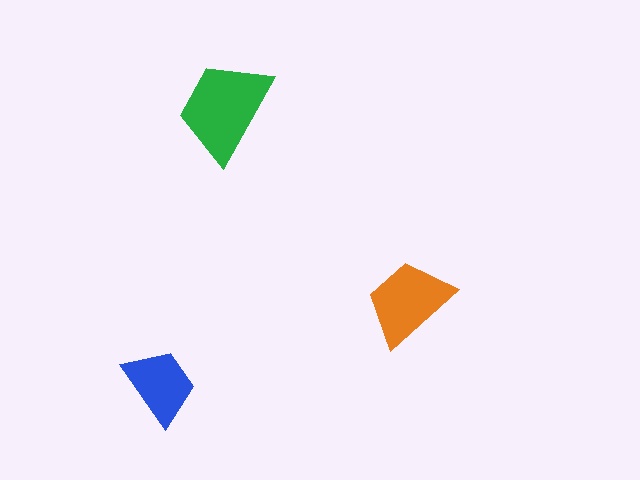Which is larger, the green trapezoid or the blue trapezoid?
The green one.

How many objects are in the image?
There are 3 objects in the image.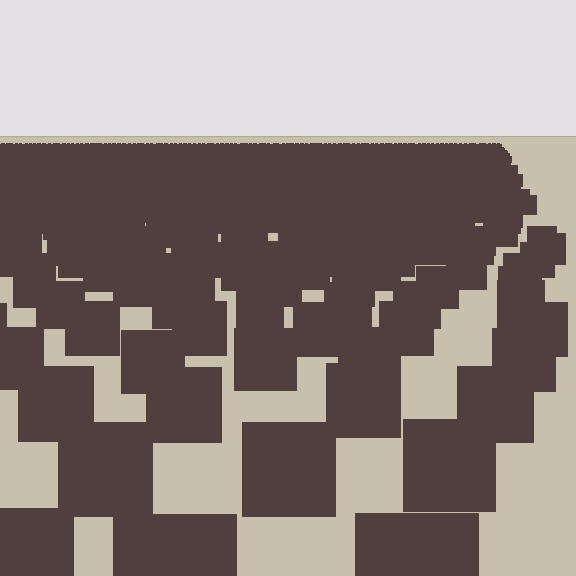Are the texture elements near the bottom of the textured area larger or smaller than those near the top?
Larger. Near the bottom, elements are closer to the viewer and appear at a bigger on-screen size.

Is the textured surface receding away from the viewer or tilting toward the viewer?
The surface is receding away from the viewer. Texture elements get smaller and denser toward the top.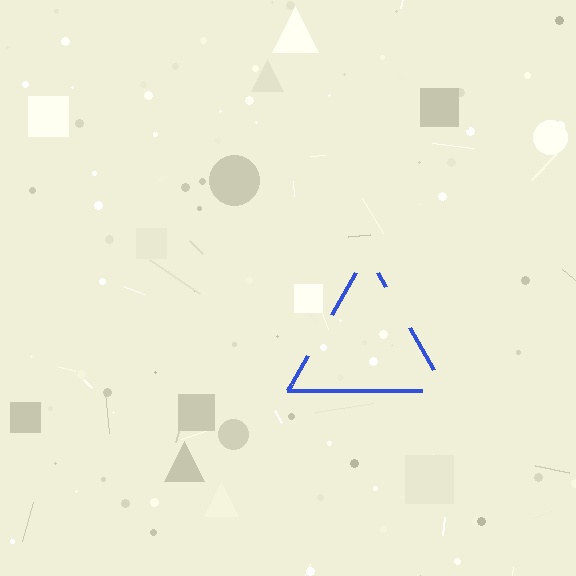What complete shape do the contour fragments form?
The contour fragments form a triangle.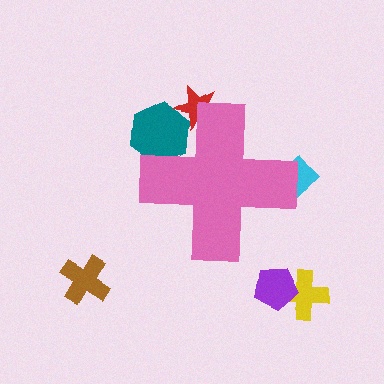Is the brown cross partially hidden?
No, the brown cross is fully visible.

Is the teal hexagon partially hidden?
Yes, the teal hexagon is partially hidden behind the pink cross.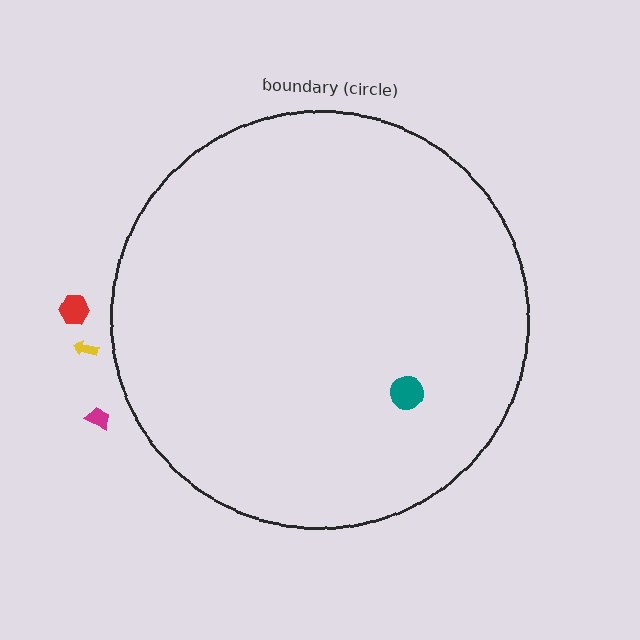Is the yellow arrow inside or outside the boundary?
Outside.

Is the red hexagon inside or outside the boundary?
Outside.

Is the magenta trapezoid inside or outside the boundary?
Outside.